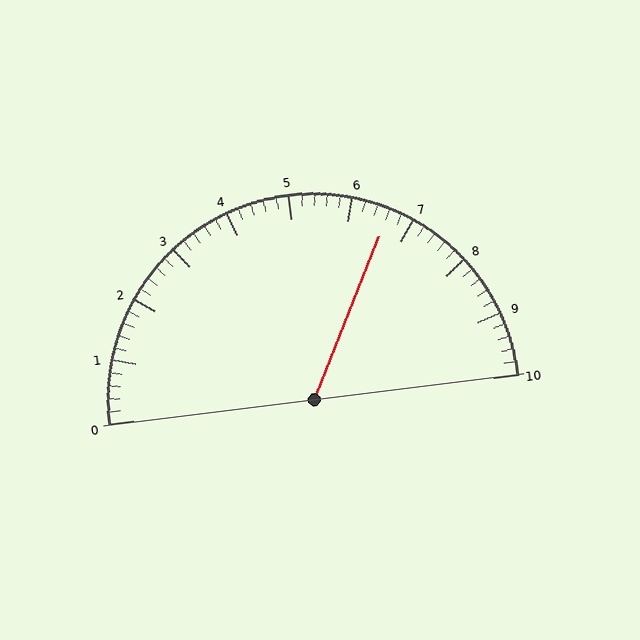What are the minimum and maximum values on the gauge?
The gauge ranges from 0 to 10.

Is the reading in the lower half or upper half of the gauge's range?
The reading is in the upper half of the range (0 to 10).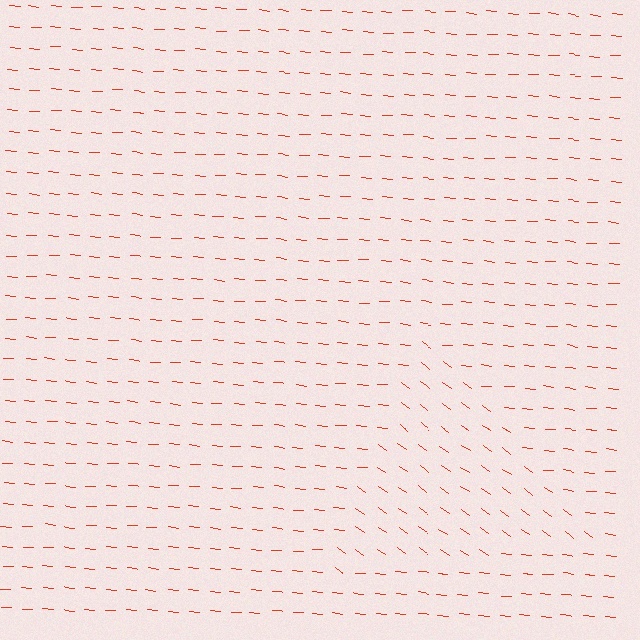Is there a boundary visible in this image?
Yes, there is a texture boundary formed by a change in line orientation.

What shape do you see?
I see a triangle.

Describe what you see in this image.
The image is filled with small red line segments. A triangle region in the image has lines oriented differently from the surrounding lines, creating a visible texture boundary.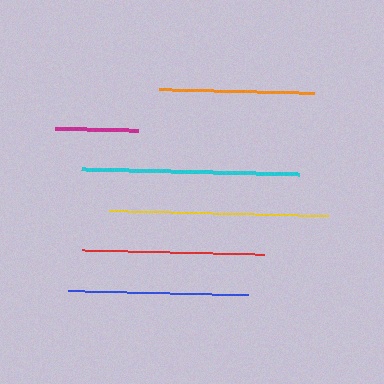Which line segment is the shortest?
The magenta line is the shortest at approximately 84 pixels.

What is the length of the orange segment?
The orange segment is approximately 155 pixels long.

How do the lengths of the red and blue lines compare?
The red and blue lines are approximately the same length.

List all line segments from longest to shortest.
From longest to shortest: yellow, cyan, red, blue, orange, magenta.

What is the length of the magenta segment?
The magenta segment is approximately 84 pixels long.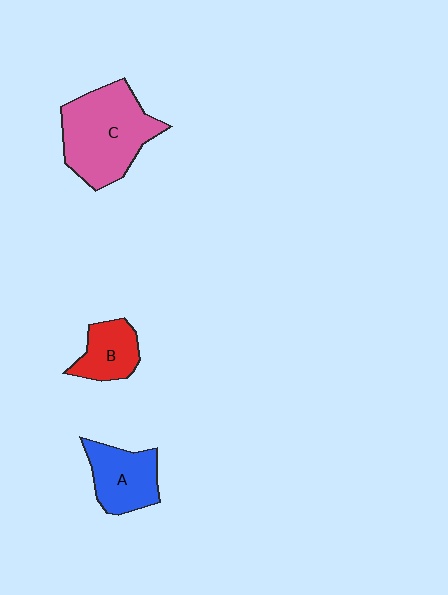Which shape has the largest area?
Shape C (pink).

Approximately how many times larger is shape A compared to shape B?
Approximately 1.3 times.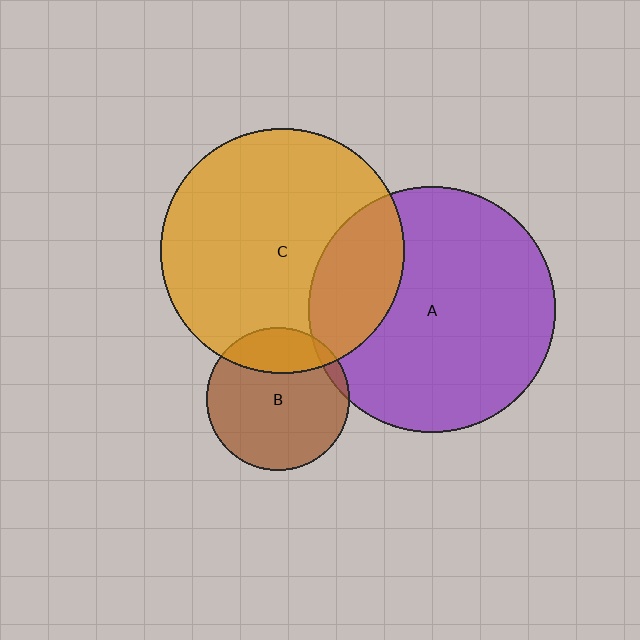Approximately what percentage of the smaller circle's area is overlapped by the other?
Approximately 25%.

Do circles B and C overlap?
Yes.